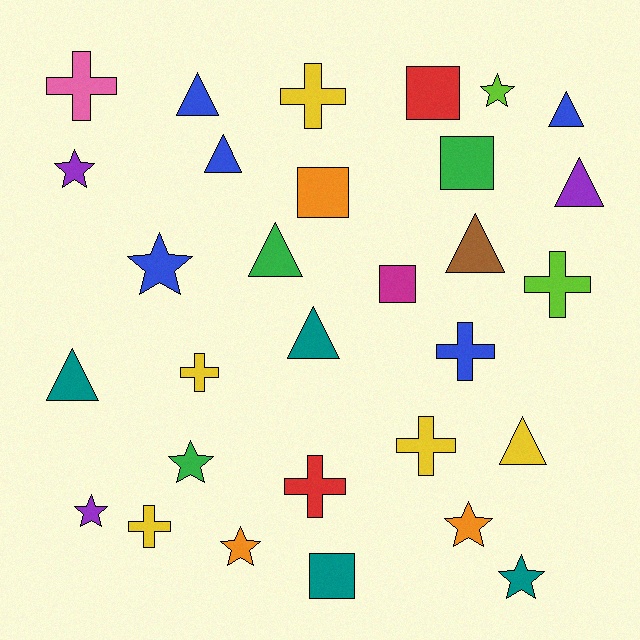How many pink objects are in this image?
There is 1 pink object.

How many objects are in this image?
There are 30 objects.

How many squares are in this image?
There are 5 squares.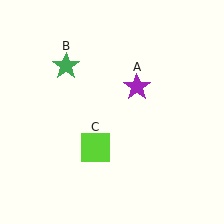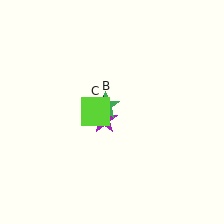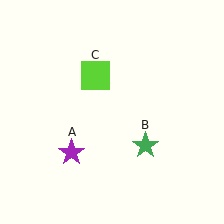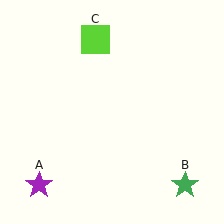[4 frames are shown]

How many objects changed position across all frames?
3 objects changed position: purple star (object A), green star (object B), lime square (object C).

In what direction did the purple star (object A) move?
The purple star (object A) moved down and to the left.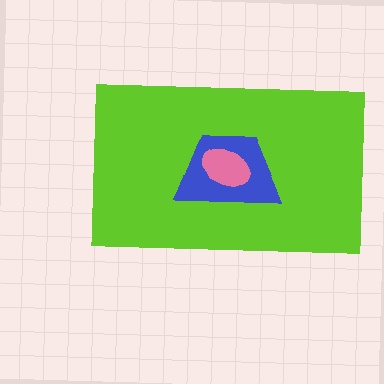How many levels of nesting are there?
3.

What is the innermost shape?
The pink ellipse.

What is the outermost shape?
The lime rectangle.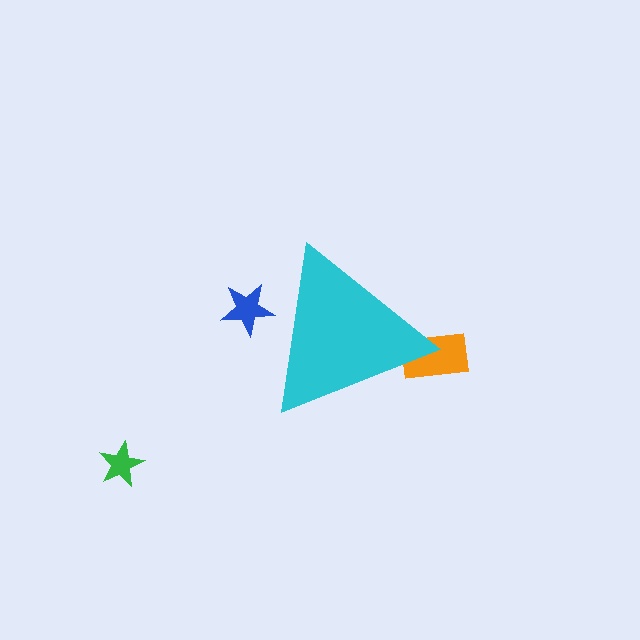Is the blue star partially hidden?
Yes, the blue star is partially hidden behind the cyan triangle.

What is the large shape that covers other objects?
A cyan triangle.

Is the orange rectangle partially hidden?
Yes, the orange rectangle is partially hidden behind the cyan triangle.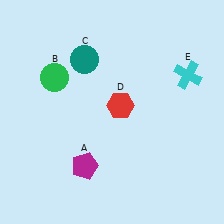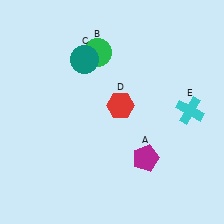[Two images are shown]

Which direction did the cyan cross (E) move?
The cyan cross (E) moved down.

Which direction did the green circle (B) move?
The green circle (B) moved right.